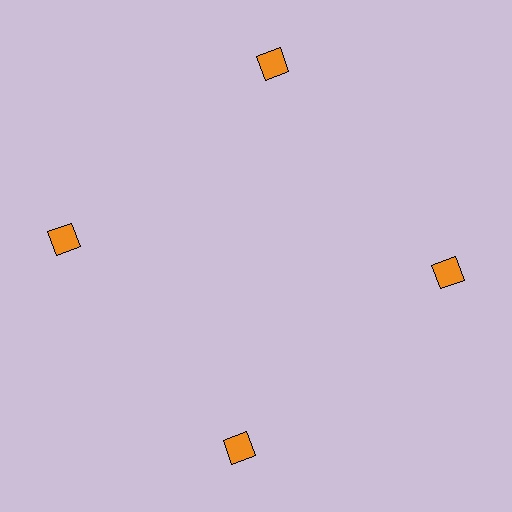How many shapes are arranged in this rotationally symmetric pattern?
There are 4 shapes, arranged in 4 groups of 1.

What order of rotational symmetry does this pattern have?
This pattern has 4-fold rotational symmetry.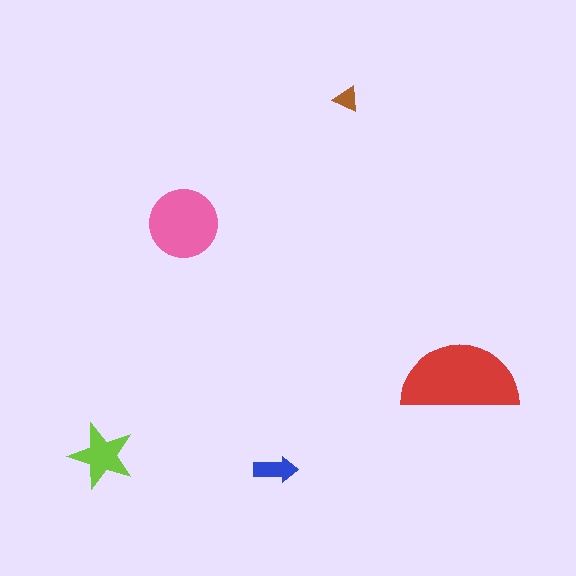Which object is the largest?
The red semicircle.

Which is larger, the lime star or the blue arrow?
The lime star.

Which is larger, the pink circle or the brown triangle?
The pink circle.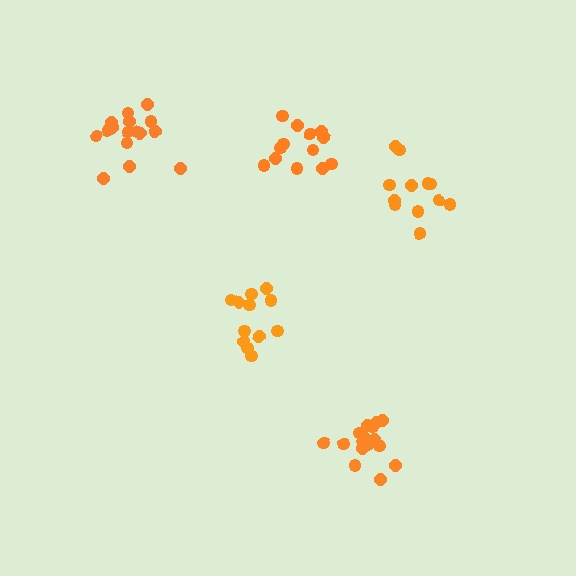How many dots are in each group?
Group 1: 12 dots, Group 2: 12 dots, Group 3: 16 dots, Group 4: 13 dots, Group 5: 16 dots (69 total).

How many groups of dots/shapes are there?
There are 5 groups.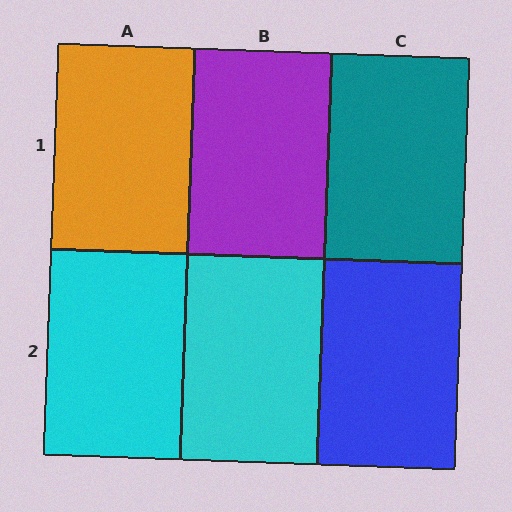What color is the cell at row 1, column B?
Purple.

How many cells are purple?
1 cell is purple.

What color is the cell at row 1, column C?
Teal.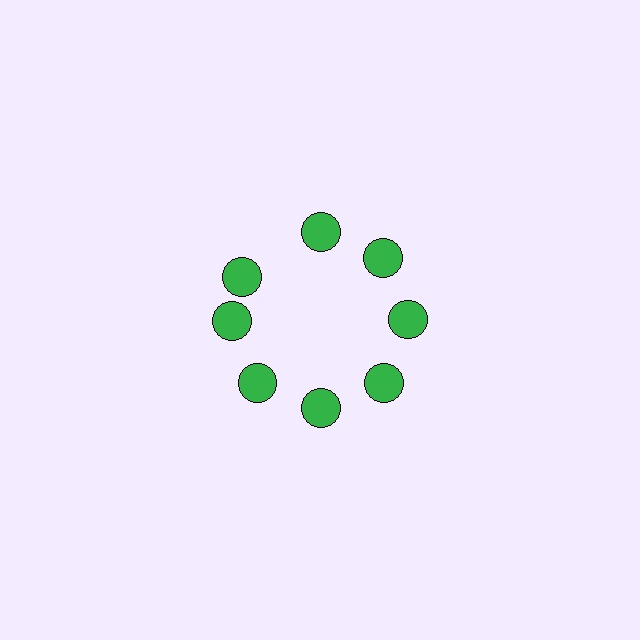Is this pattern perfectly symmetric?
No. The 8 green circles are arranged in a ring, but one element near the 10 o'clock position is rotated out of alignment along the ring, breaking the 8-fold rotational symmetry.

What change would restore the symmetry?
The symmetry would be restored by rotating it back into even spacing with its neighbors so that all 8 circles sit at equal angles and equal distance from the center.